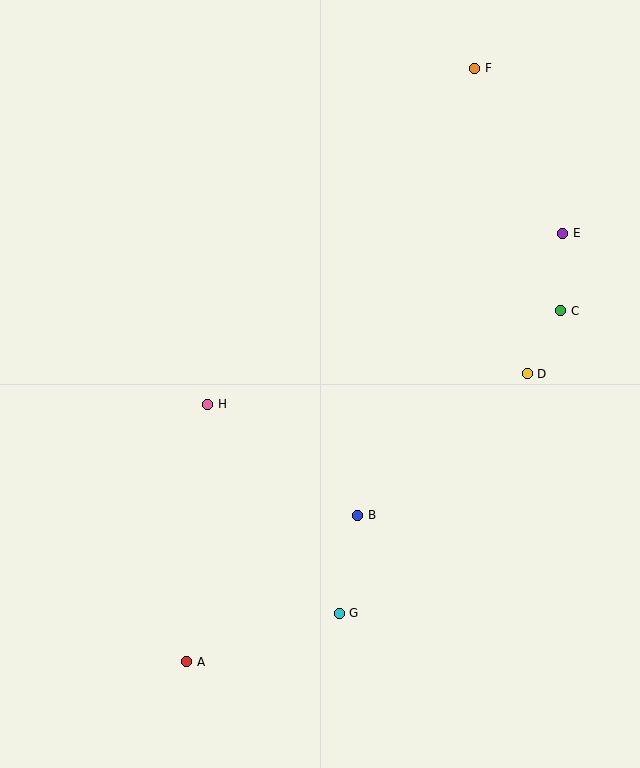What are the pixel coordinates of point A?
Point A is at (187, 662).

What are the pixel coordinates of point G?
Point G is at (339, 613).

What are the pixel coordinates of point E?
Point E is at (563, 234).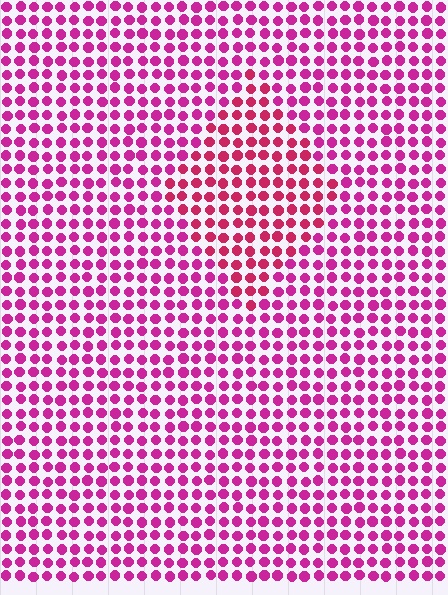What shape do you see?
I see a diamond.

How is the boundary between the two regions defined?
The boundary is defined purely by a slight shift in hue (about 22 degrees). Spacing, size, and orientation are identical on both sides.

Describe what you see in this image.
The image is filled with small magenta elements in a uniform arrangement. A diamond-shaped region is visible where the elements are tinted to a slightly different hue, forming a subtle color boundary.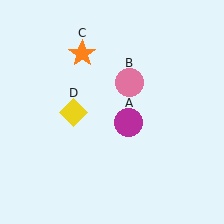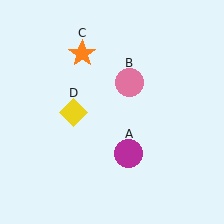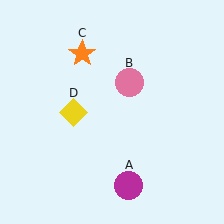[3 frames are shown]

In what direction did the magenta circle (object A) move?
The magenta circle (object A) moved down.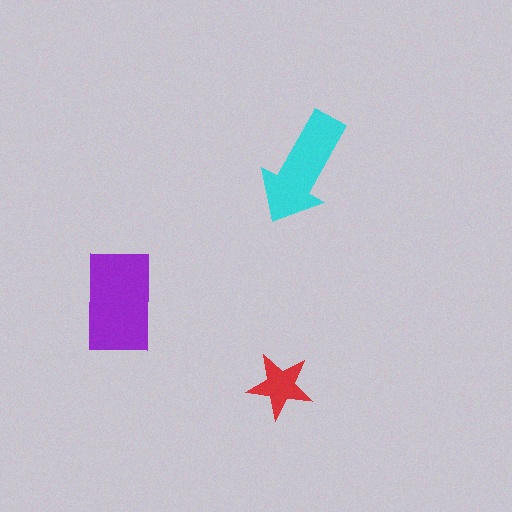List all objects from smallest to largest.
The red star, the cyan arrow, the purple rectangle.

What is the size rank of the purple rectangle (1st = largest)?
1st.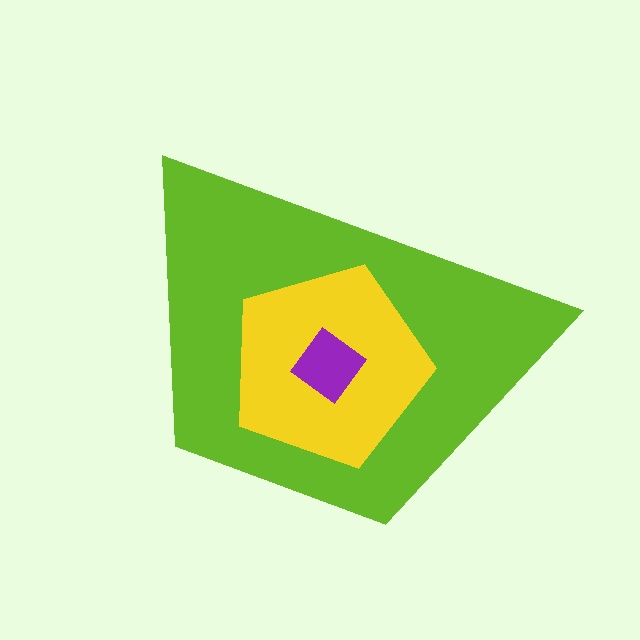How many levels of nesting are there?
3.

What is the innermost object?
The purple diamond.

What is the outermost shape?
The lime trapezoid.